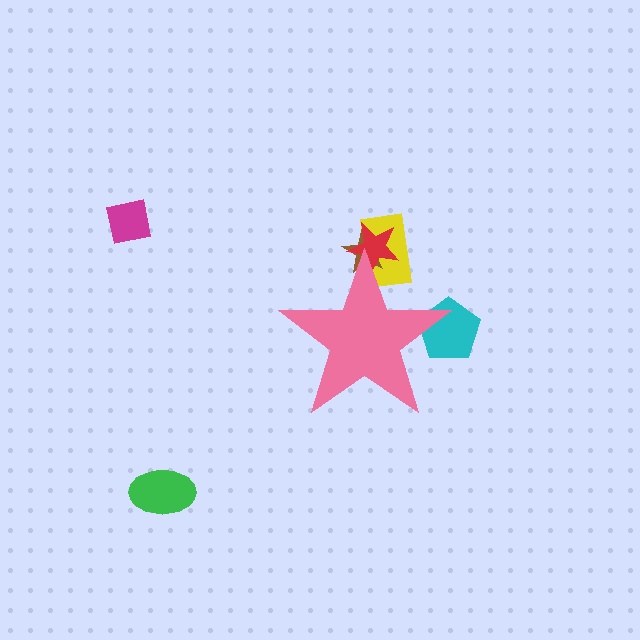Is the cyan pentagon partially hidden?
Yes, the cyan pentagon is partially hidden behind the pink star.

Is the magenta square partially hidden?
No, the magenta square is fully visible.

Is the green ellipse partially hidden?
No, the green ellipse is fully visible.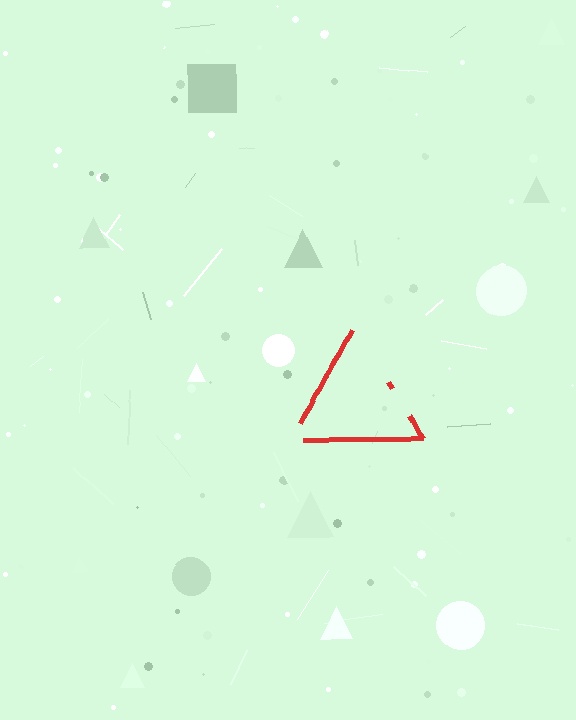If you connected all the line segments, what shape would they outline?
They would outline a triangle.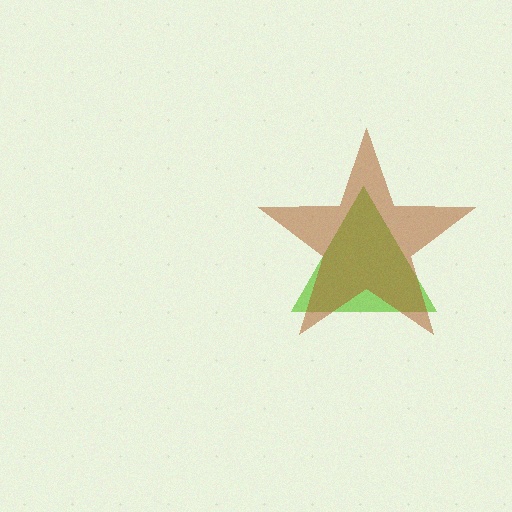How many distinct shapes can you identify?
There are 2 distinct shapes: a lime triangle, a brown star.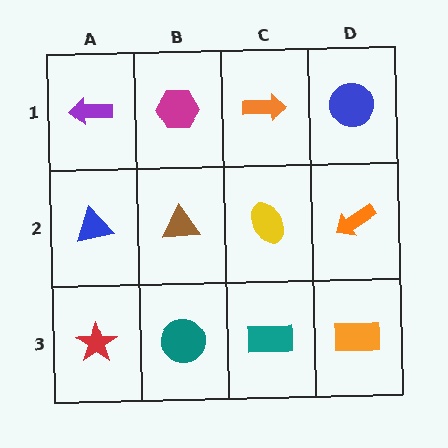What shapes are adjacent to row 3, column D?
An orange arrow (row 2, column D), a teal rectangle (row 3, column C).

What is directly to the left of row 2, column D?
A yellow ellipse.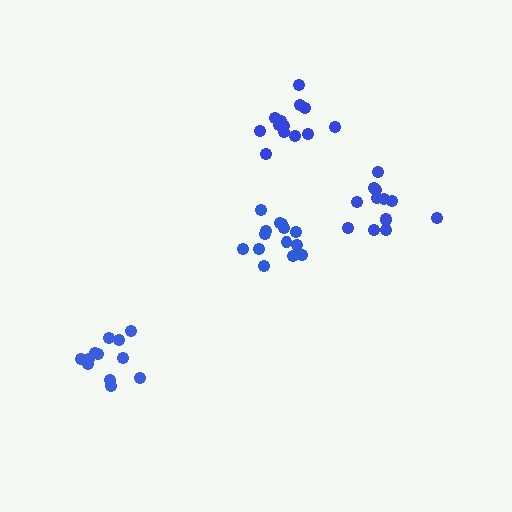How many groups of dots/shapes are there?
There are 4 groups.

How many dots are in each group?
Group 1: 13 dots, Group 2: 12 dots, Group 3: 15 dots, Group 4: 13 dots (53 total).